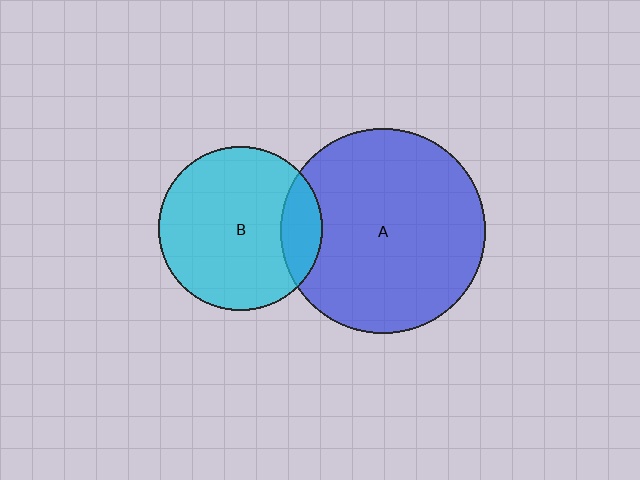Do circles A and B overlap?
Yes.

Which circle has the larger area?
Circle A (blue).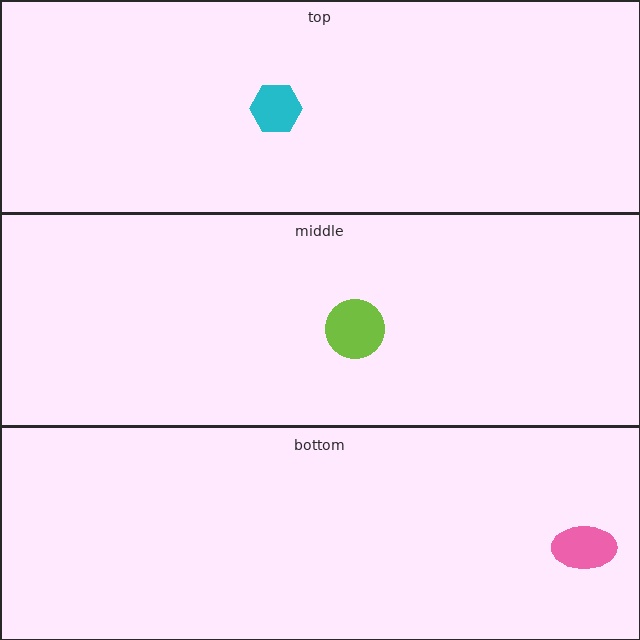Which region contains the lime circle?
The middle region.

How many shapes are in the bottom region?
1.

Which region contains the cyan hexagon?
The top region.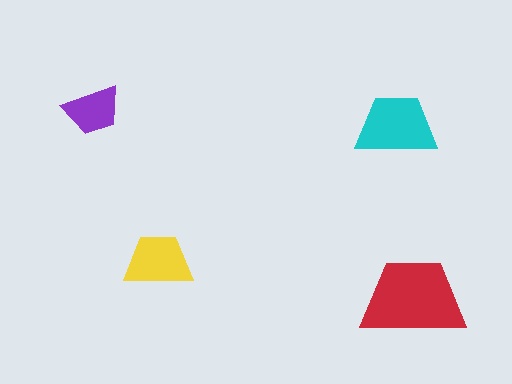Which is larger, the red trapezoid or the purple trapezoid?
The red one.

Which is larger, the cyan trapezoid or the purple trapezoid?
The cyan one.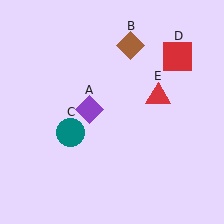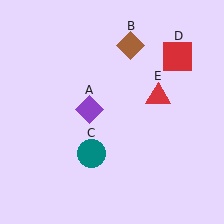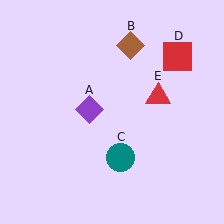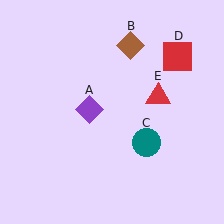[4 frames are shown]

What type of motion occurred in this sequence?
The teal circle (object C) rotated counterclockwise around the center of the scene.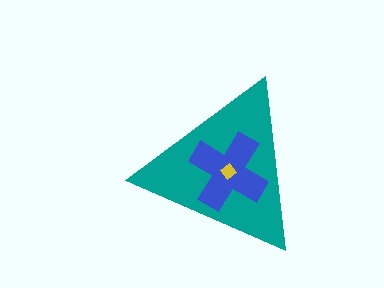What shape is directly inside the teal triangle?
The blue cross.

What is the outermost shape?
The teal triangle.